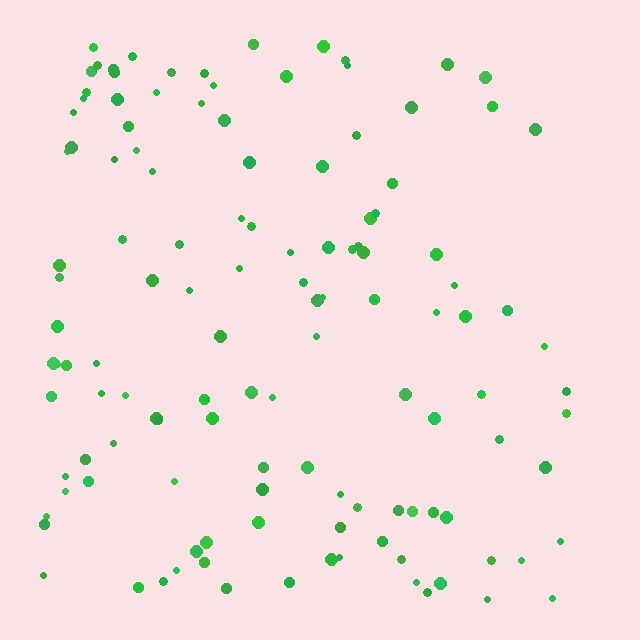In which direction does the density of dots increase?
From right to left, with the left side densest.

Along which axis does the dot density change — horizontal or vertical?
Horizontal.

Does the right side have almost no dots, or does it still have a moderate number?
Still a moderate number, just noticeably fewer than the left.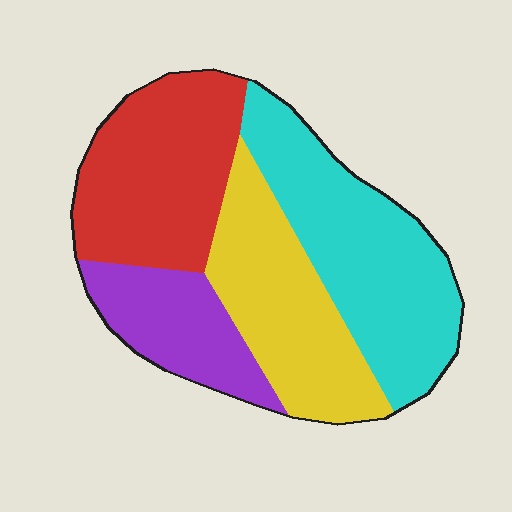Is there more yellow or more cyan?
Cyan.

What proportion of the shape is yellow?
Yellow covers roughly 25% of the shape.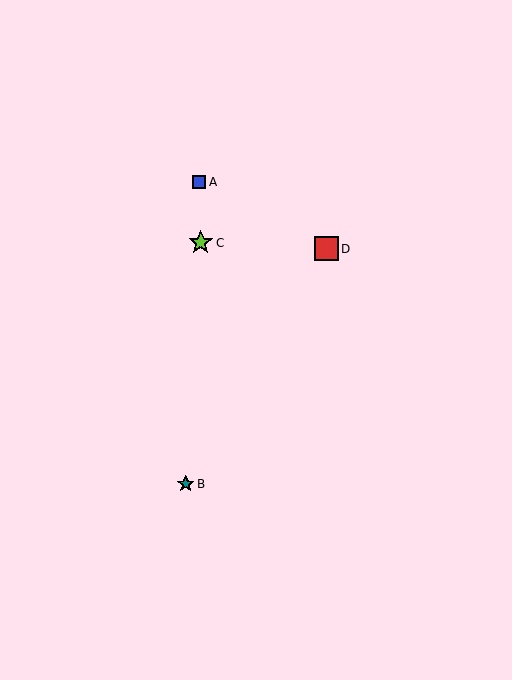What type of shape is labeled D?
Shape D is a red square.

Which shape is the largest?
The red square (labeled D) is the largest.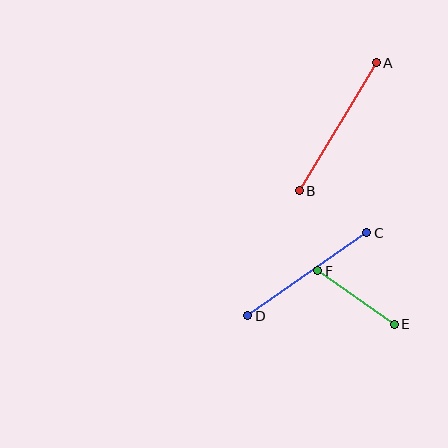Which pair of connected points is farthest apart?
Points A and B are farthest apart.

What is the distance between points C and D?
The distance is approximately 145 pixels.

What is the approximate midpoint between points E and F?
The midpoint is at approximately (356, 297) pixels.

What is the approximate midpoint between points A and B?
The midpoint is at approximately (338, 127) pixels.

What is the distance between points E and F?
The distance is approximately 94 pixels.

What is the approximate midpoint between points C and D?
The midpoint is at approximately (307, 274) pixels.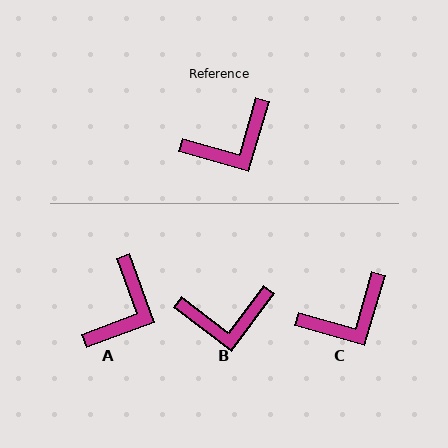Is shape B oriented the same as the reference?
No, it is off by about 21 degrees.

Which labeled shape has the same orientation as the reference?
C.